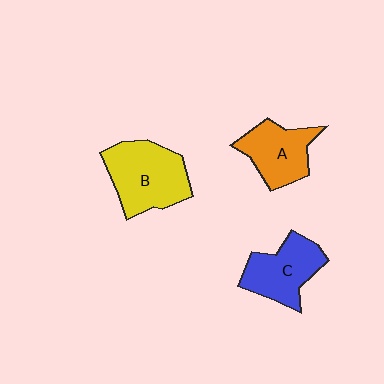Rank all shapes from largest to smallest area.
From largest to smallest: B (yellow), C (blue), A (orange).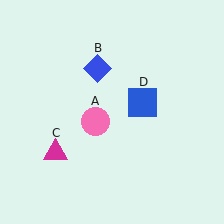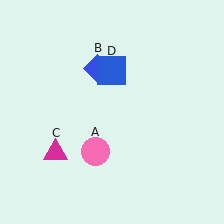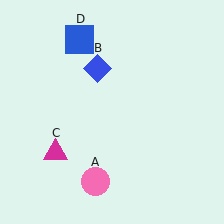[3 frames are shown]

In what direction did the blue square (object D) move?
The blue square (object D) moved up and to the left.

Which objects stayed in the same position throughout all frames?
Blue diamond (object B) and magenta triangle (object C) remained stationary.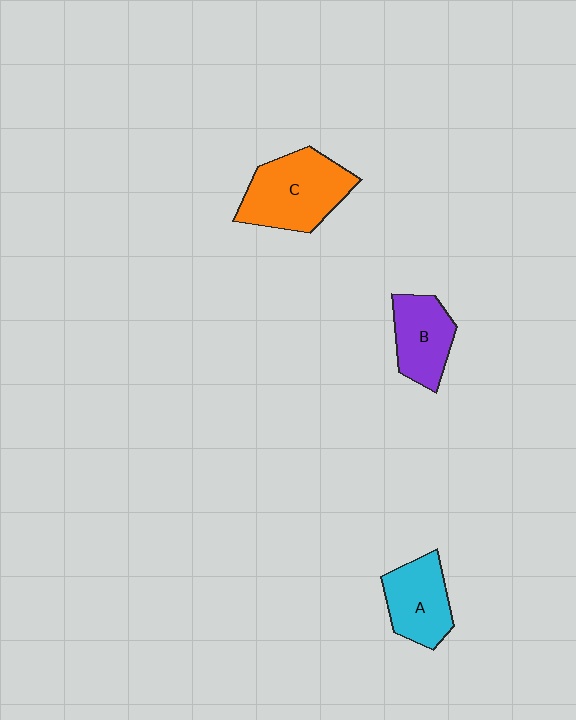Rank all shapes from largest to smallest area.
From largest to smallest: C (orange), A (cyan), B (purple).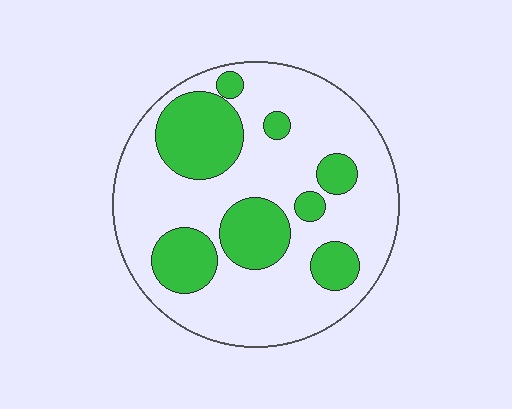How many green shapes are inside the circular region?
8.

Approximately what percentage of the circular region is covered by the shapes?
Approximately 30%.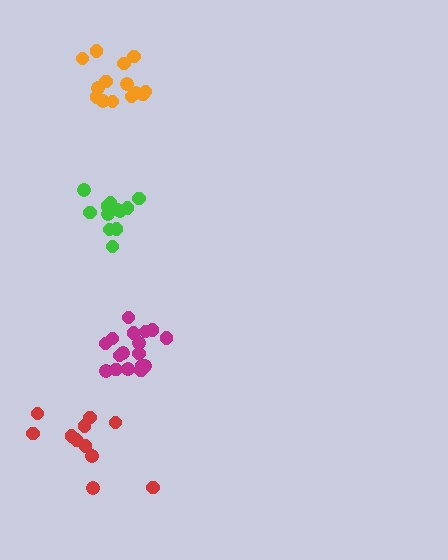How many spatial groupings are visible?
There are 4 spatial groupings.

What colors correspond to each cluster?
The clusters are colored: magenta, orange, red, green.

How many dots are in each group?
Group 1: 17 dots, Group 2: 14 dots, Group 3: 11 dots, Group 4: 13 dots (55 total).